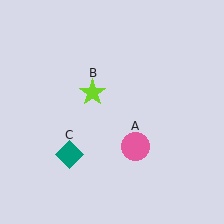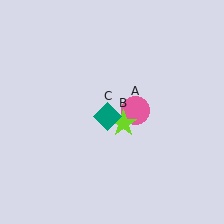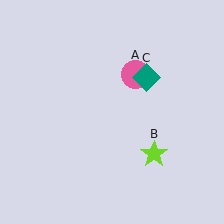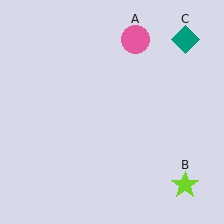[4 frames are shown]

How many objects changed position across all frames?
3 objects changed position: pink circle (object A), lime star (object B), teal diamond (object C).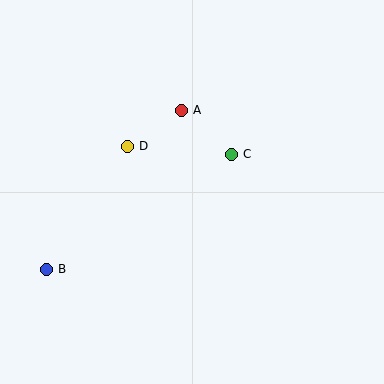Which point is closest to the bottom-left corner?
Point B is closest to the bottom-left corner.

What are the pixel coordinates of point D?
Point D is at (127, 146).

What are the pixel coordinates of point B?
Point B is at (46, 269).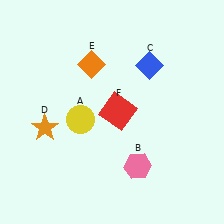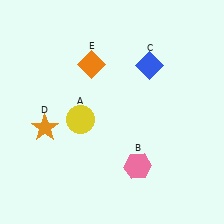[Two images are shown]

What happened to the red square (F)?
The red square (F) was removed in Image 2. It was in the top-right area of Image 1.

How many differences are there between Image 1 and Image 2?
There is 1 difference between the two images.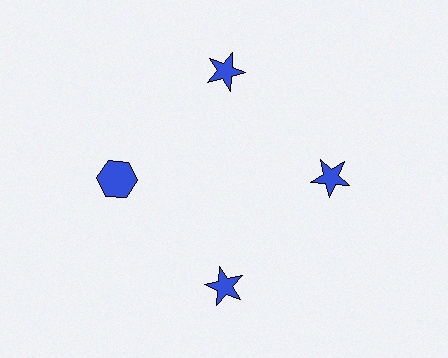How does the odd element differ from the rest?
It has a different shape: hexagon instead of star.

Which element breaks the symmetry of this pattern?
The blue hexagon at roughly the 9 o'clock position breaks the symmetry. All other shapes are blue stars.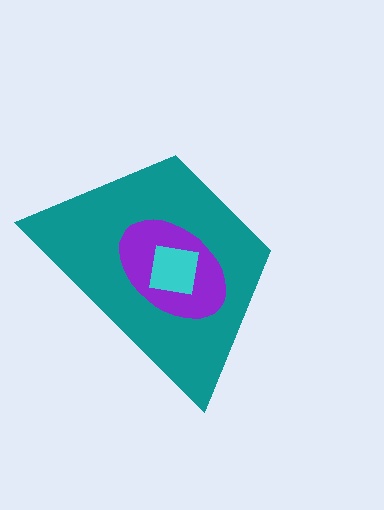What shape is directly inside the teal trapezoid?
The purple ellipse.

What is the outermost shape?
The teal trapezoid.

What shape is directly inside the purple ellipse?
The cyan square.